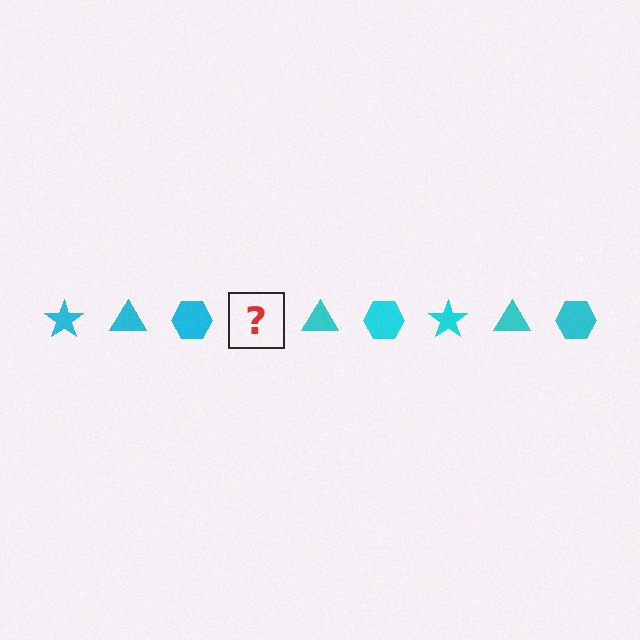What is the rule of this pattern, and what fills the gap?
The rule is that the pattern cycles through star, triangle, hexagon shapes in cyan. The gap should be filled with a cyan star.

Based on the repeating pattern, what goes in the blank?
The blank should be a cyan star.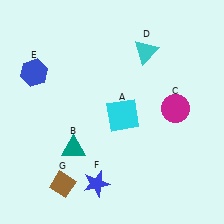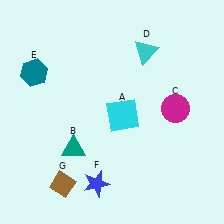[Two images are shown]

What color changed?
The hexagon (E) changed from blue in Image 1 to teal in Image 2.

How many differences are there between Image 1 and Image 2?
There is 1 difference between the two images.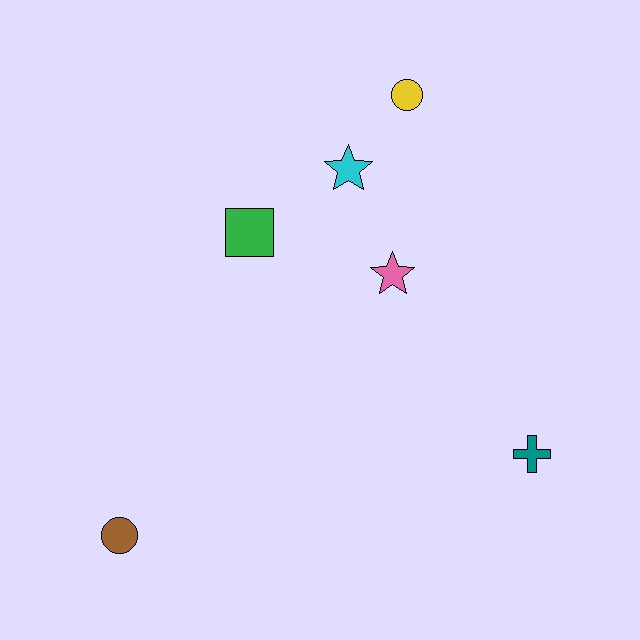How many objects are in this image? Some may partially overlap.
There are 6 objects.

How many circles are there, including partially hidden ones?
There are 2 circles.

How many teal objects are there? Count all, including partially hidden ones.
There is 1 teal object.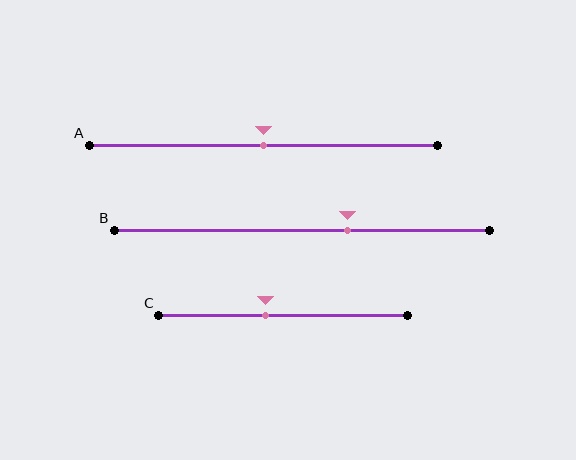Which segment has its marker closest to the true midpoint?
Segment A has its marker closest to the true midpoint.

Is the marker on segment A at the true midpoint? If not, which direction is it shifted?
Yes, the marker on segment A is at the true midpoint.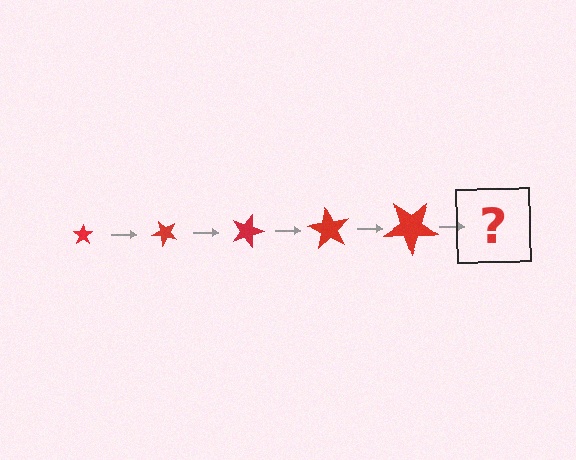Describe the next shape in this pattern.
It should be a star, larger than the previous one and rotated 225 degrees from the start.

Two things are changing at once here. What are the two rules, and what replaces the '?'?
The two rules are that the star grows larger each step and it rotates 45 degrees each step. The '?' should be a star, larger than the previous one and rotated 225 degrees from the start.